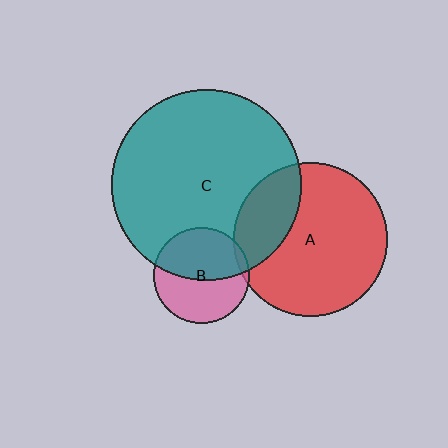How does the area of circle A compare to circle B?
Approximately 2.5 times.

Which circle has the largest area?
Circle C (teal).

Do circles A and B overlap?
Yes.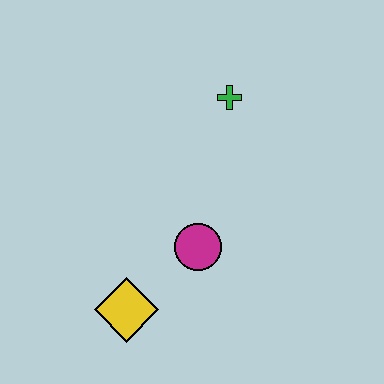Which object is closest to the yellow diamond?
The magenta circle is closest to the yellow diamond.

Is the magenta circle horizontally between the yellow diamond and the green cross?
Yes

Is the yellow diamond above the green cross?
No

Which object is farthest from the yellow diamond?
The green cross is farthest from the yellow diamond.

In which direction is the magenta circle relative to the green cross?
The magenta circle is below the green cross.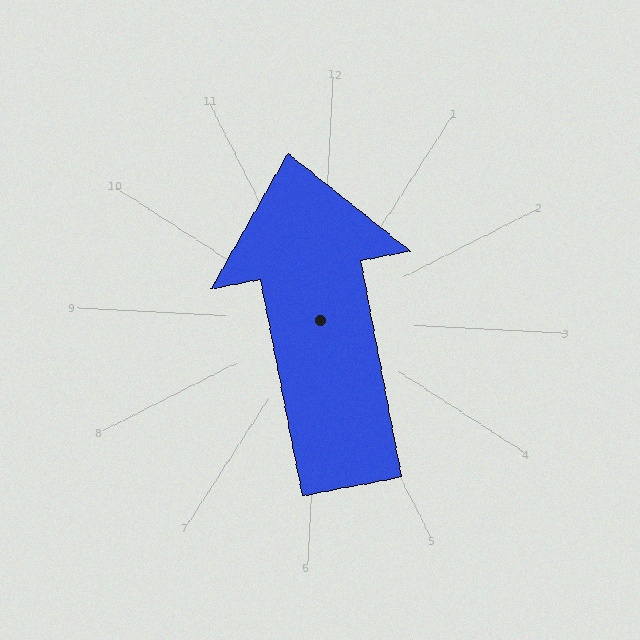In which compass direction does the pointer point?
North.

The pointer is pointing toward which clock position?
Roughly 12 o'clock.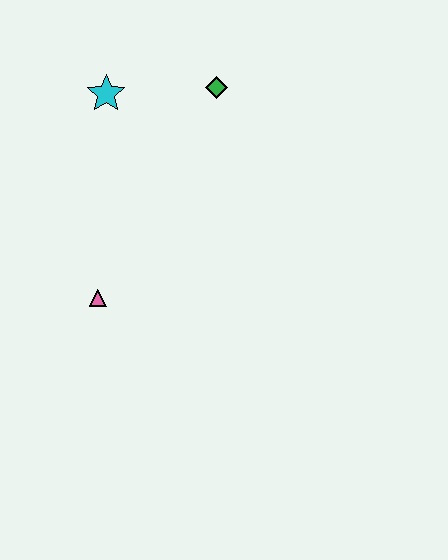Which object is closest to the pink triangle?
The cyan star is closest to the pink triangle.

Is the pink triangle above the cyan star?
No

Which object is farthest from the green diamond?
The pink triangle is farthest from the green diamond.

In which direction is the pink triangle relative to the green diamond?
The pink triangle is below the green diamond.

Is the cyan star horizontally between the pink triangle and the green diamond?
Yes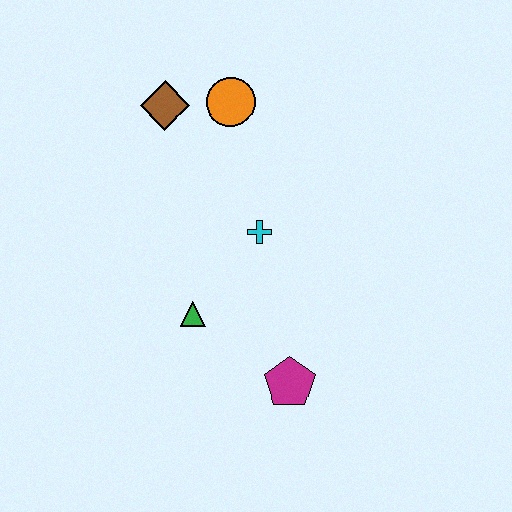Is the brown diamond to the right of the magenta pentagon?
No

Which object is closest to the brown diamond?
The orange circle is closest to the brown diamond.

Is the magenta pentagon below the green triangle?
Yes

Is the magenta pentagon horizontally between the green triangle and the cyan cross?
No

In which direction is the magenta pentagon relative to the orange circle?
The magenta pentagon is below the orange circle.